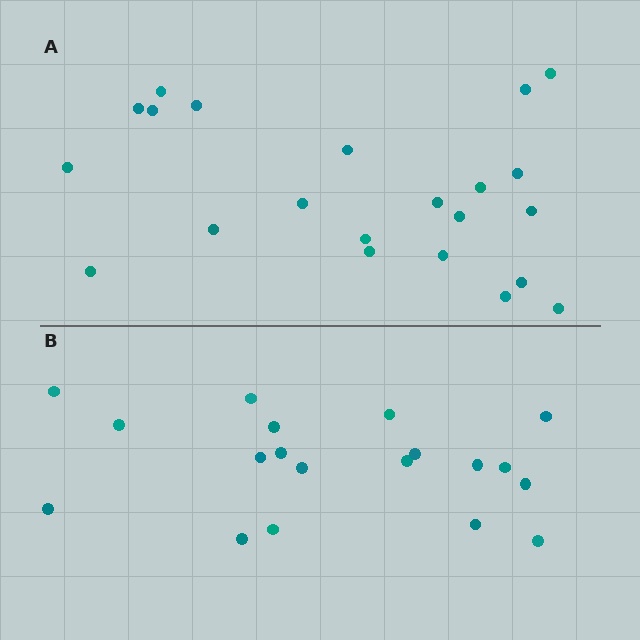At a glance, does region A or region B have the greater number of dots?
Region A (the top region) has more dots.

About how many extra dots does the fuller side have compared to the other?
Region A has just a few more — roughly 2 or 3 more dots than region B.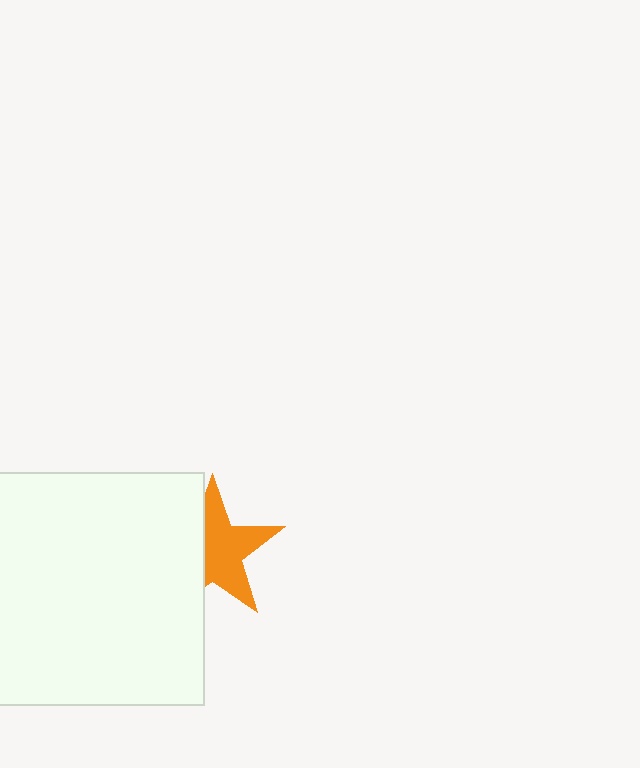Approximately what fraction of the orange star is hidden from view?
Roughly 40% of the orange star is hidden behind the white square.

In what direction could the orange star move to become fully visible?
The orange star could move right. That would shift it out from behind the white square entirely.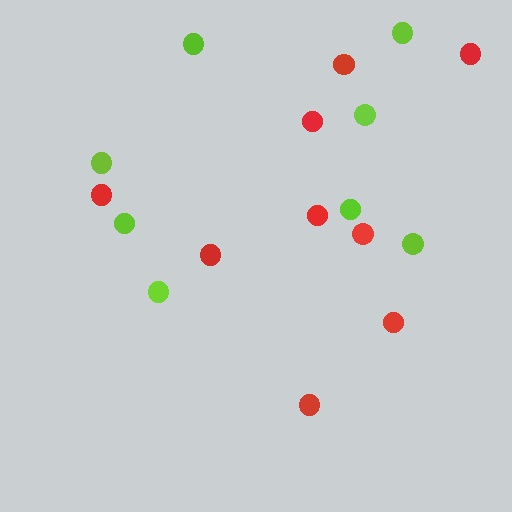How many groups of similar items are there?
There are 2 groups: one group of lime circles (8) and one group of red circles (9).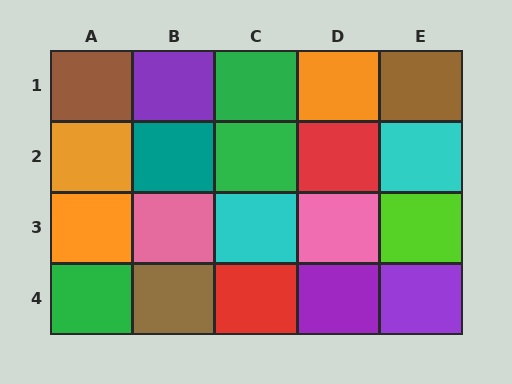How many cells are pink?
2 cells are pink.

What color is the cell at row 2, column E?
Cyan.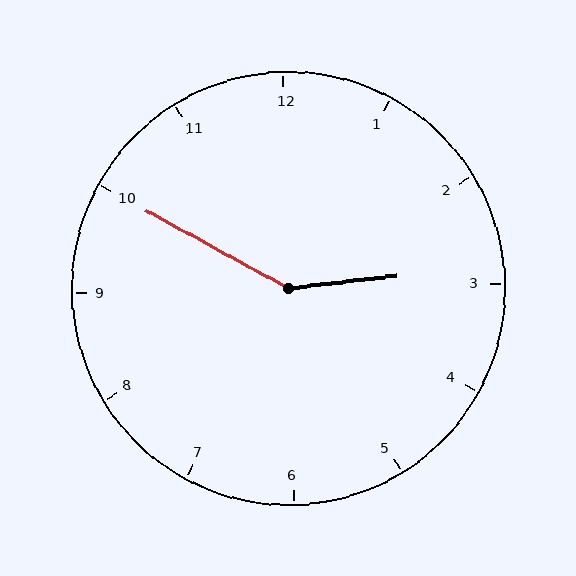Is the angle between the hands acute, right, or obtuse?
It is obtuse.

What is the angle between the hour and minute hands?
Approximately 145 degrees.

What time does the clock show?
2:50.